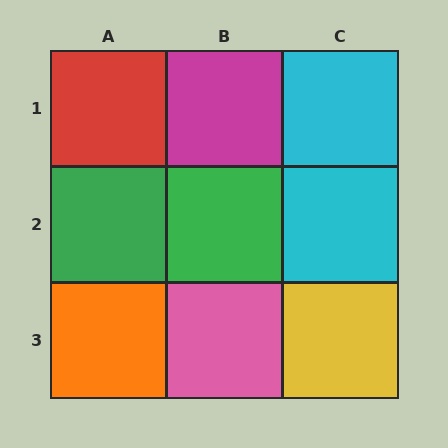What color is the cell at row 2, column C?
Cyan.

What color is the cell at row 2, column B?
Green.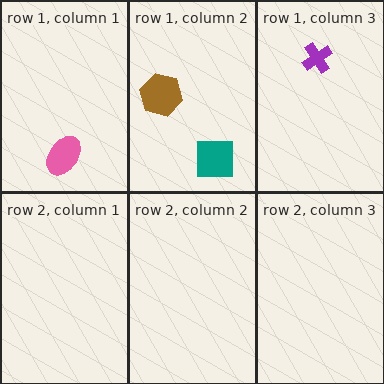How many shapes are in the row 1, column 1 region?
1.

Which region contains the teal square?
The row 1, column 2 region.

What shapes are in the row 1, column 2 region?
The teal square, the brown hexagon.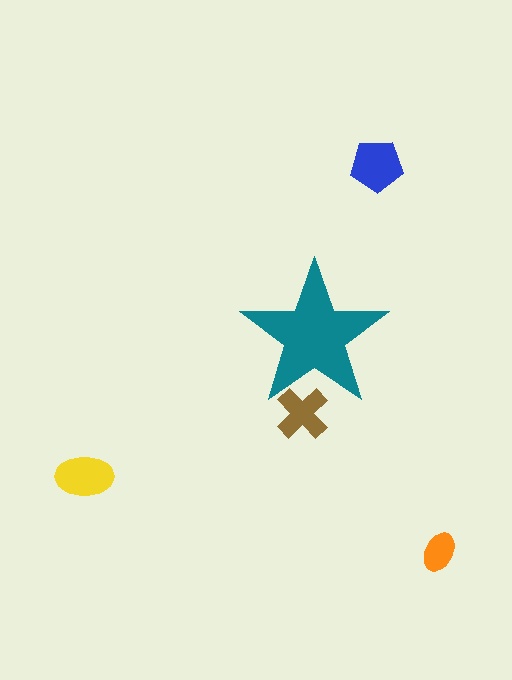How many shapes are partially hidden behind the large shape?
1 shape is partially hidden.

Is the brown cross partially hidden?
Yes, the brown cross is partially hidden behind the teal star.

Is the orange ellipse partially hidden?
No, the orange ellipse is fully visible.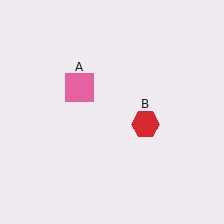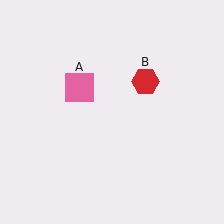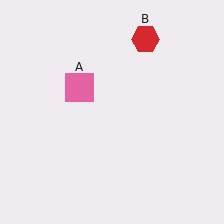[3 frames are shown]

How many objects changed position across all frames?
1 object changed position: red hexagon (object B).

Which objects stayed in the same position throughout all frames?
Pink square (object A) remained stationary.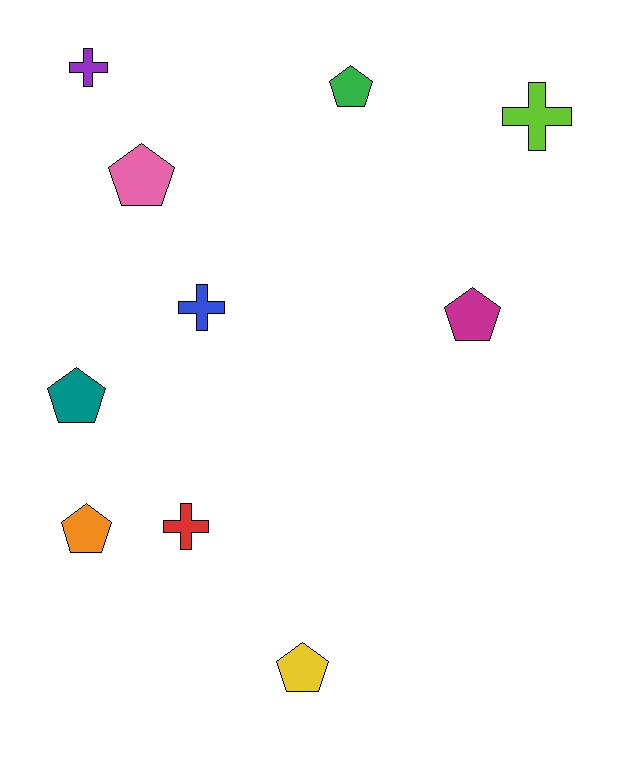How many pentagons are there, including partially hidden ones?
There are 6 pentagons.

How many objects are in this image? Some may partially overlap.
There are 10 objects.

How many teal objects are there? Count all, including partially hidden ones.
There is 1 teal object.